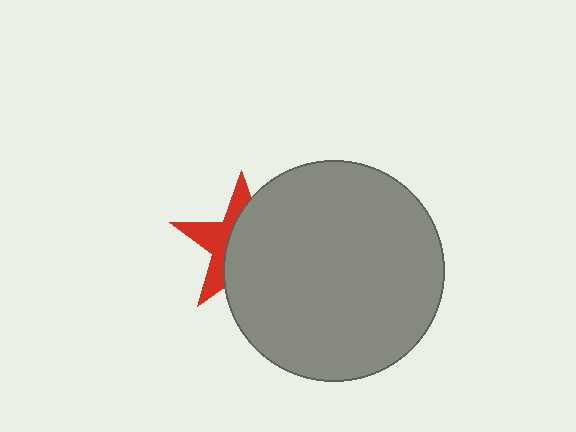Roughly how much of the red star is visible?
A small part of it is visible (roughly 39%).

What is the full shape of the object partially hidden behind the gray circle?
The partially hidden object is a red star.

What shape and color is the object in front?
The object in front is a gray circle.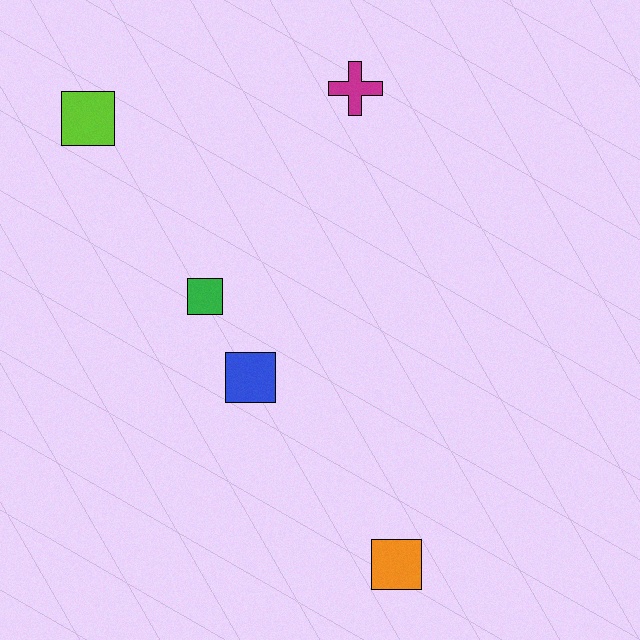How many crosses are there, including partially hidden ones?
There is 1 cross.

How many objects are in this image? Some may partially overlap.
There are 5 objects.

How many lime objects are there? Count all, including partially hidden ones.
There is 1 lime object.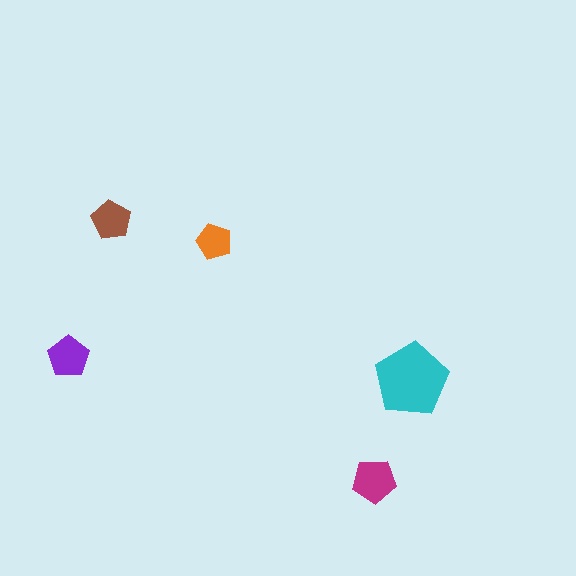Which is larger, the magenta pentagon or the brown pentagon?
The magenta one.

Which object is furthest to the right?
The cyan pentagon is rightmost.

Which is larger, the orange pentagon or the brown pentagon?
The brown one.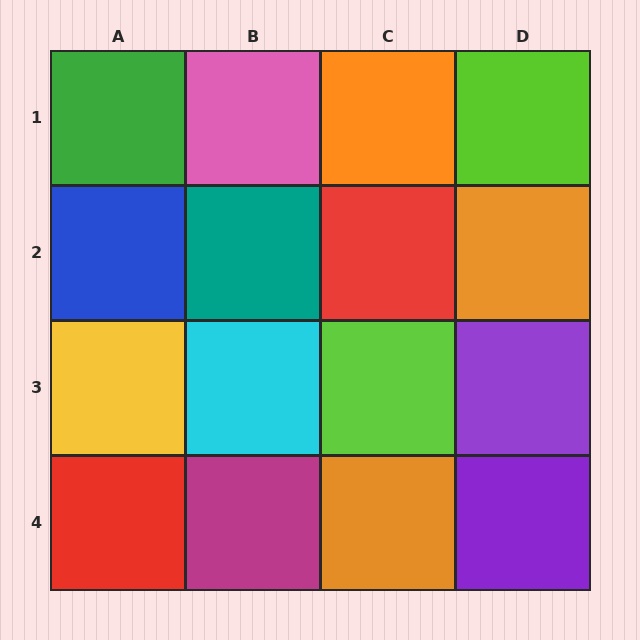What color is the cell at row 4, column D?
Purple.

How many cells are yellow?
1 cell is yellow.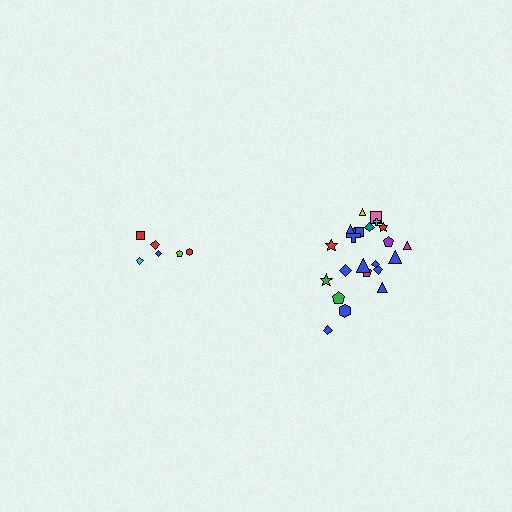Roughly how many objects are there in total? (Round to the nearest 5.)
Roughly 30 objects in total.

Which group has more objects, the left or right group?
The right group.